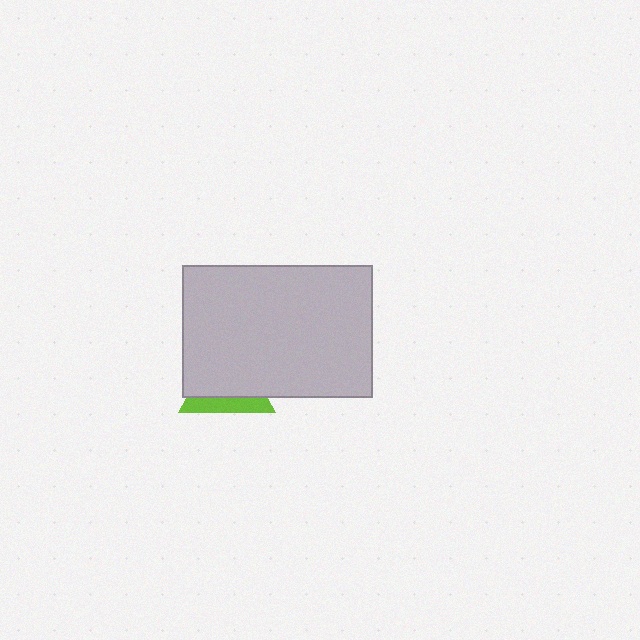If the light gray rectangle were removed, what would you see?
You would see the complete lime triangle.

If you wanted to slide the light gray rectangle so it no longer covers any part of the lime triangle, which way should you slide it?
Slide it up — that is the most direct way to separate the two shapes.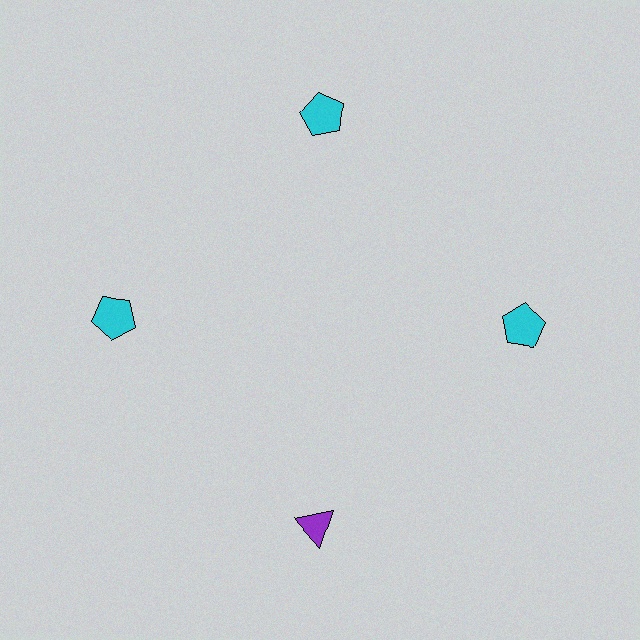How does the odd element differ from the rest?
It differs in both color (purple instead of cyan) and shape (triangle instead of pentagon).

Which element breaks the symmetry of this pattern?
The purple triangle at roughly the 6 o'clock position breaks the symmetry. All other shapes are cyan pentagons.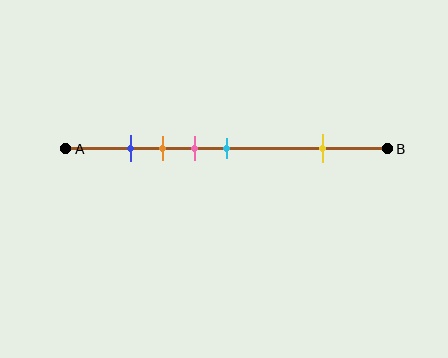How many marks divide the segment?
There are 5 marks dividing the segment.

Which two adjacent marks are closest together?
The blue and orange marks are the closest adjacent pair.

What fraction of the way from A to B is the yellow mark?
The yellow mark is approximately 80% (0.8) of the way from A to B.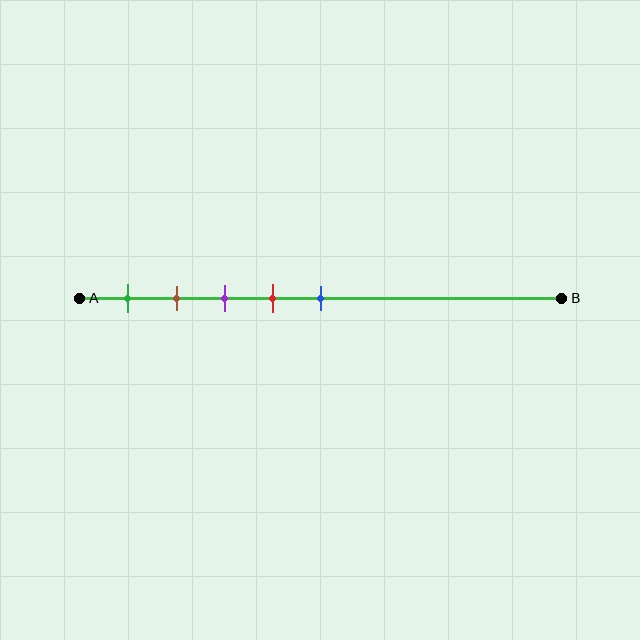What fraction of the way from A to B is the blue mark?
The blue mark is approximately 50% (0.5) of the way from A to B.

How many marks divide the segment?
There are 5 marks dividing the segment.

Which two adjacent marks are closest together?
The brown and purple marks are the closest adjacent pair.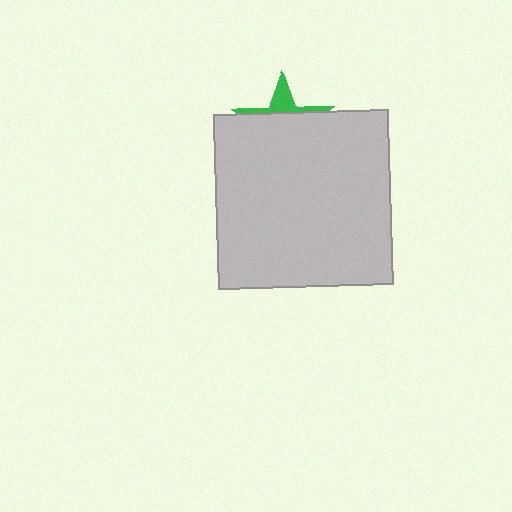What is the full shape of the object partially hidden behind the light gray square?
The partially hidden object is a green star.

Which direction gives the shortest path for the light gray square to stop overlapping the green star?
Moving down gives the shortest separation.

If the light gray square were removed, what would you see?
You would see the complete green star.